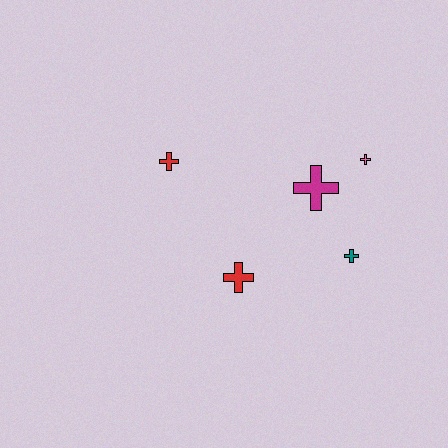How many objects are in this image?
There are 5 objects.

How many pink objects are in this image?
There is 1 pink object.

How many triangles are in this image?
There are no triangles.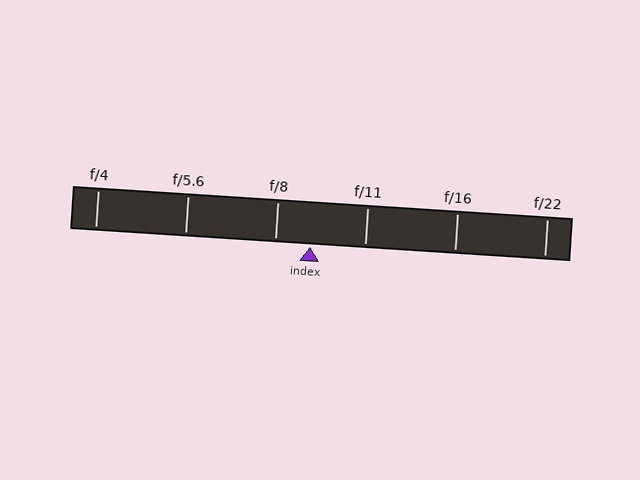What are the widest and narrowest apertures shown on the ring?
The widest aperture shown is f/4 and the narrowest is f/22.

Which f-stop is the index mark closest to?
The index mark is closest to f/8.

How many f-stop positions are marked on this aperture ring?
There are 6 f-stop positions marked.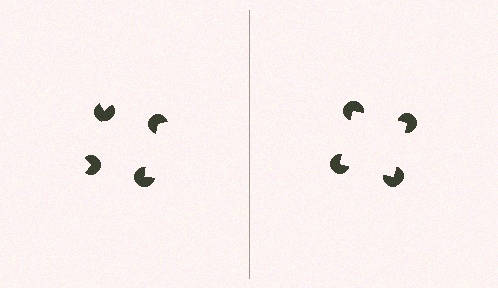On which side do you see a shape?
An illusory square appears on the right side. On the left side the wedge cuts are rotated, so no coherent shape forms.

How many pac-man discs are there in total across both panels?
8 — 4 on each side.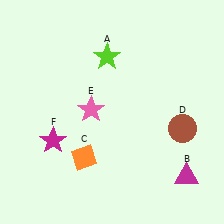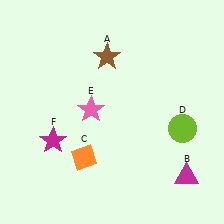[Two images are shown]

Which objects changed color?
A changed from lime to brown. D changed from brown to lime.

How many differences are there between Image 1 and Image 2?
There are 2 differences between the two images.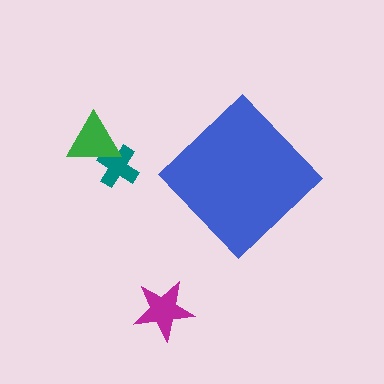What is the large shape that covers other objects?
A blue diamond.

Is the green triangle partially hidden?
No, the green triangle is fully visible.